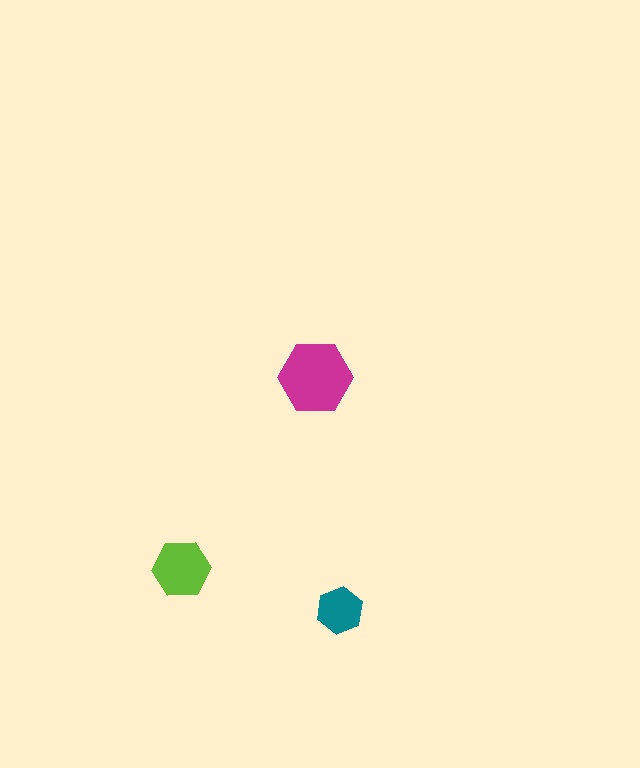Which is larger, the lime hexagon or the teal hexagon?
The lime one.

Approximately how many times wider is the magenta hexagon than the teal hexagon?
About 1.5 times wider.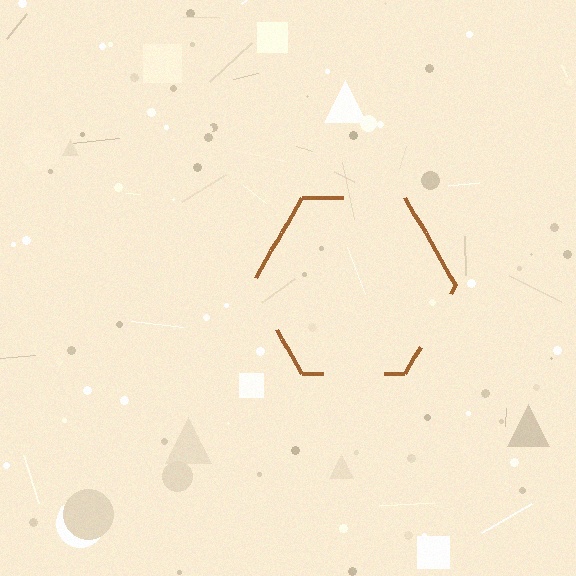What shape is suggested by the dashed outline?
The dashed outline suggests a hexagon.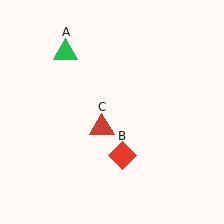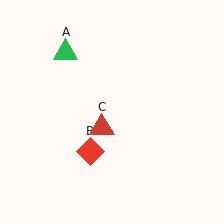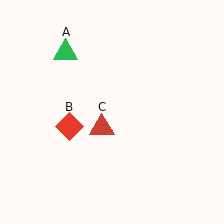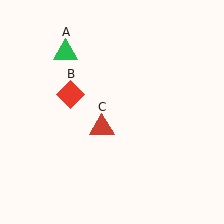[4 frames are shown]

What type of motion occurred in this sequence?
The red diamond (object B) rotated clockwise around the center of the scene.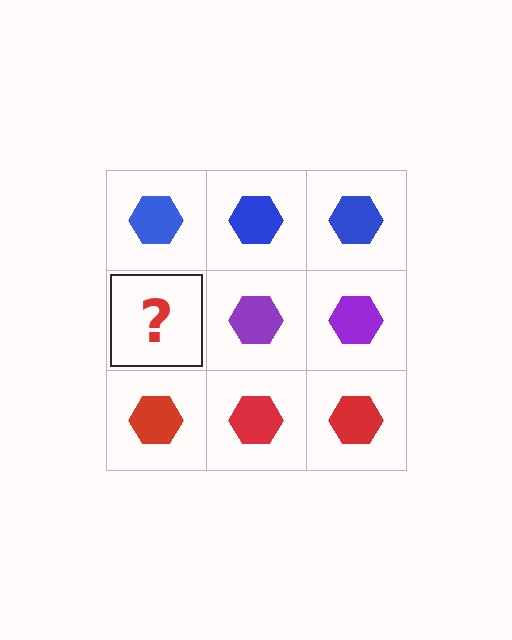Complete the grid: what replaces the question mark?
The question mark should be replaced with a purple hexagon.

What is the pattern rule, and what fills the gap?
The rule is that each row has a consistent color. The gap should be filled with a purple hexagon.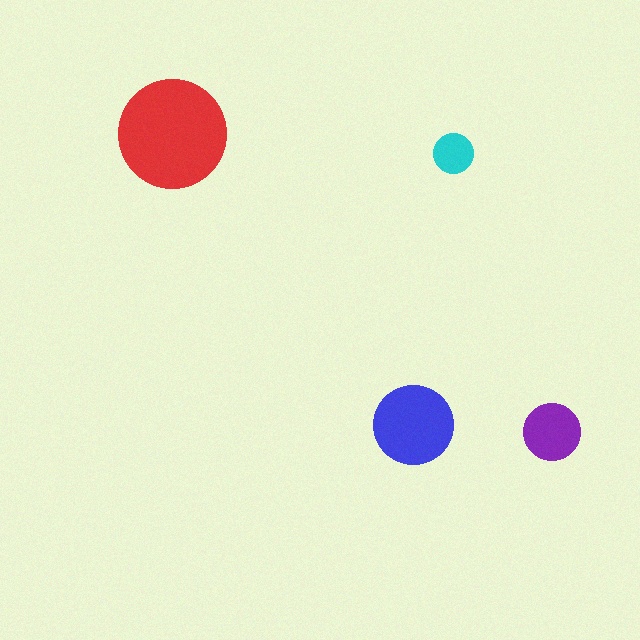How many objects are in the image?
There are 4 objects in the image.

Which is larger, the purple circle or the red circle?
The red one.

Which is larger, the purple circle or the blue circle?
The blue one.